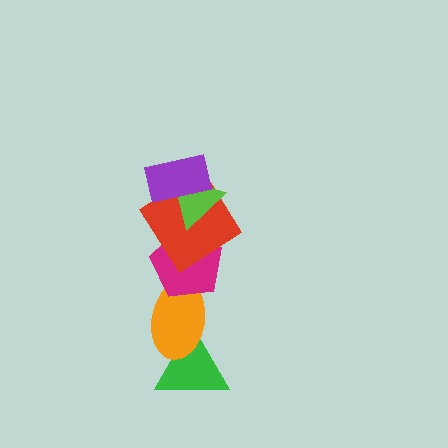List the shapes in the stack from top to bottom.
From top to bottom: the purple rectangle, the lime triangle, the red diamond, the magenta pentagon, the orange ellipse, the green triangle.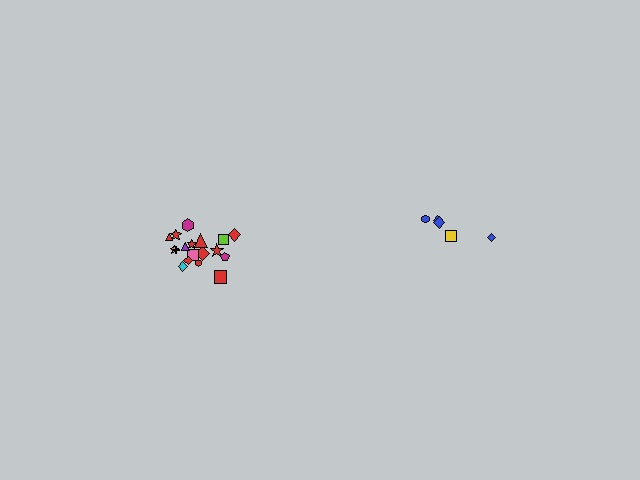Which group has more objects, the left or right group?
The left group.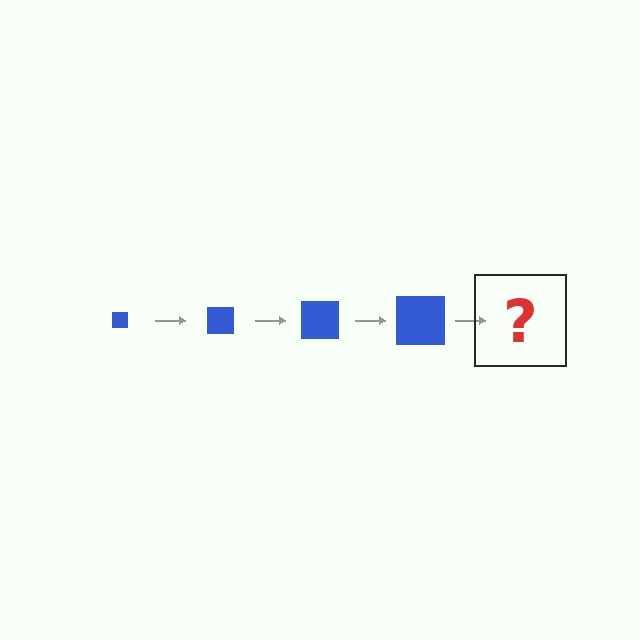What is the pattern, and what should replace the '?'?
The pattern is that the square gets progressively larger each step. The '?' should be a blue square, larger than the previous one.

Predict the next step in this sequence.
The next step is a blue square, larger than the previous one.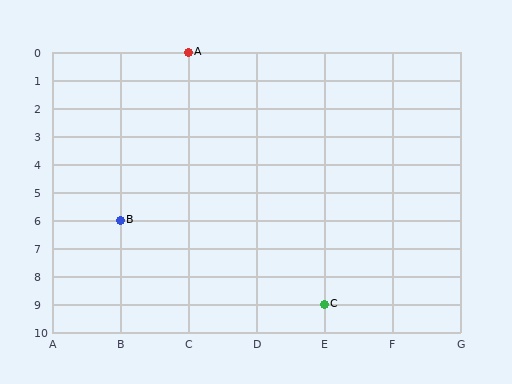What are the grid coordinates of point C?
Point C is at grid coordinates (E, 9).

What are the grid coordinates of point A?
Point A is at grid coordinates (C, 0).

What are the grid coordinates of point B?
Point B is at grid coordinates (B, 6).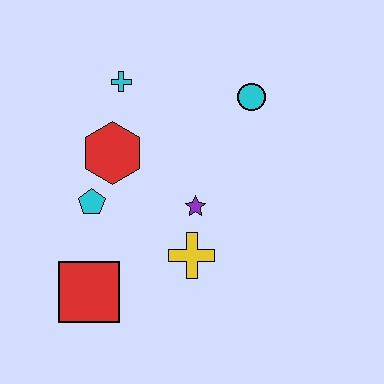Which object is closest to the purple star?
The yellow cross is closest to the purple star.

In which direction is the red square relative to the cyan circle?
The red square is below the cyan circle.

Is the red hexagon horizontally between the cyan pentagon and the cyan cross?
Yes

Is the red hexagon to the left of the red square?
No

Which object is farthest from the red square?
The cyan circle is farthest from the red square.